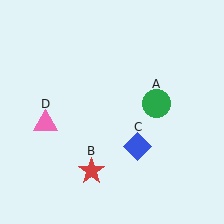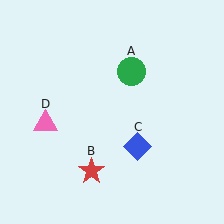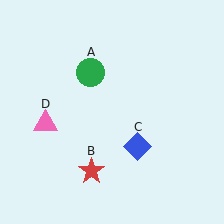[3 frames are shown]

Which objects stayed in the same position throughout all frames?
Red star (object B) and blue diamond (object C) and pink triangle (object D) remained stationary.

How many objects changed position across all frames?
1 object changed position: green circle (object A).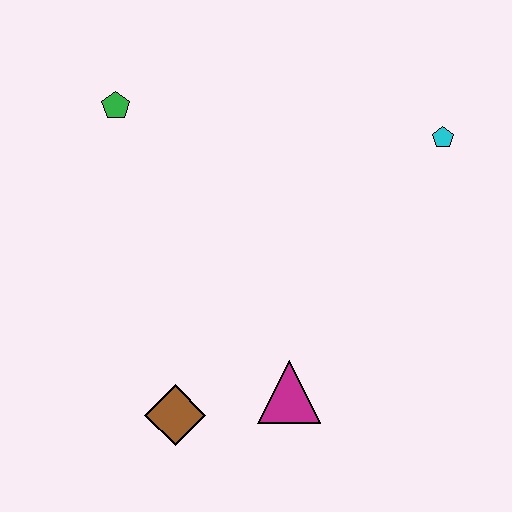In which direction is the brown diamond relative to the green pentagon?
The brown diamond is below the green pentagon.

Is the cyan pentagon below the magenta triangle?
No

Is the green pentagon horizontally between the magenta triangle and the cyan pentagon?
No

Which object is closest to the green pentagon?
The brown diamond is closest to the green pentagon.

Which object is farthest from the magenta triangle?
The green pentagon is farthest from the magenta triangle.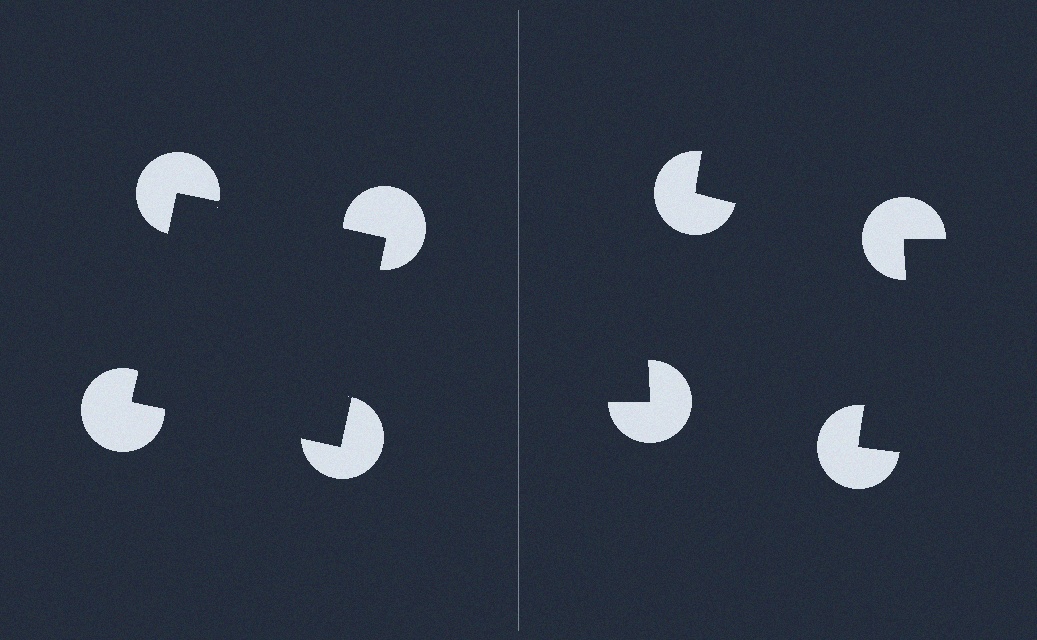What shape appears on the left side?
An illusory square.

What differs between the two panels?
The pac-man discs are positioned identically on both sides; only the wedge orientations differ. On the left they align to a square; on the right they are misaligned.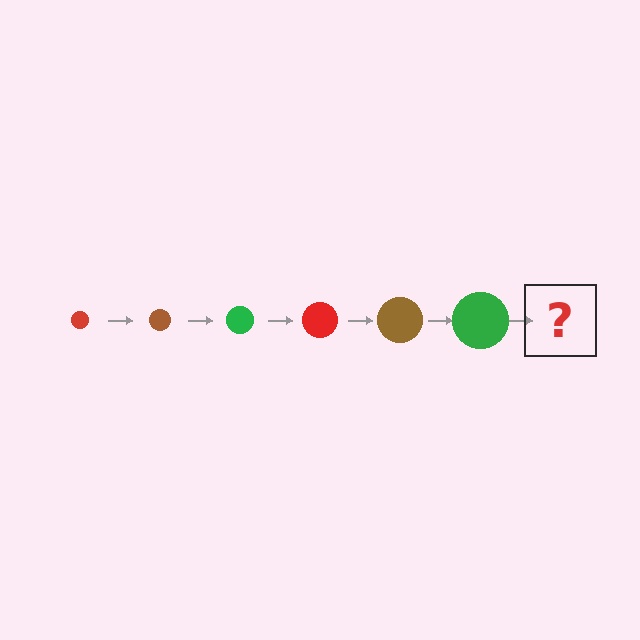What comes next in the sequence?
The next element should be a red circle, larger than the previous one.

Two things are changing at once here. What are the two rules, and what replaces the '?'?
The two rules are that the circle grows larger each step and the color cycles through red, brown, and green. The '?' should be a red circle, larger than the previous one.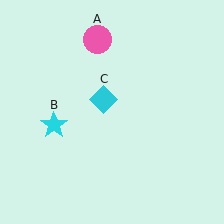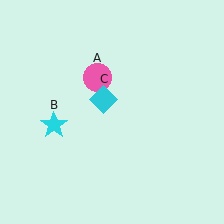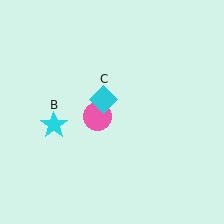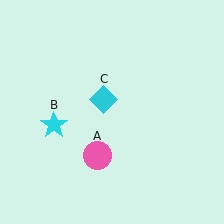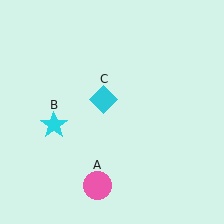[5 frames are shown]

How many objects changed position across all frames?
1 object changed position: pink circle (object A).